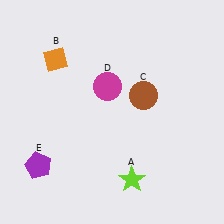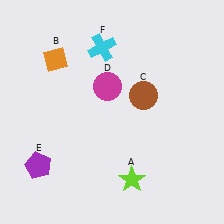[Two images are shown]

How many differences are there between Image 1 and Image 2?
There is 1 difference between the two images.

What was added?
A cyan cross (F) was added in Image 2.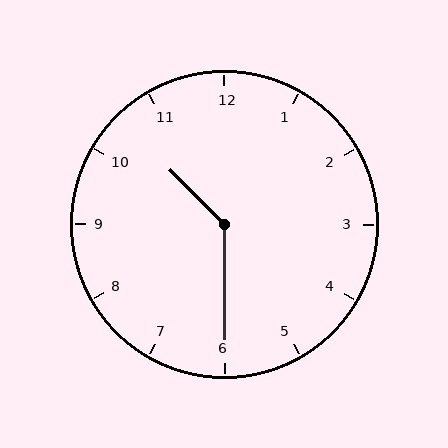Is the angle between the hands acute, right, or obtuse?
It is obtuse.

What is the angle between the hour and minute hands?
Approximately 135 degrees.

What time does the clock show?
10:30.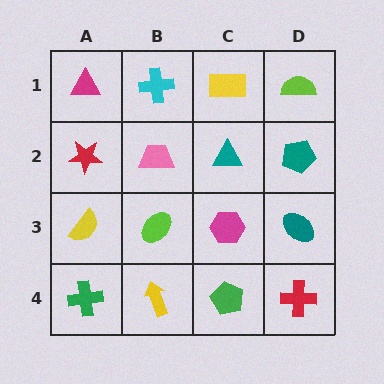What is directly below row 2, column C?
A magenta hexagon.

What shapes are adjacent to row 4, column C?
A magenta hexagon (row 3, column C), a yellow arrow (row 4, column B), a red cross (row 4, column D).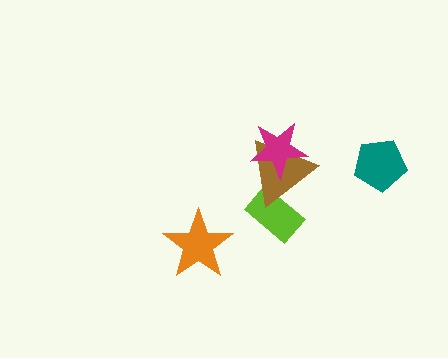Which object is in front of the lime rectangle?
The brown triangle is in front of the lime rectangle.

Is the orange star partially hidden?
No, no other shape covers it.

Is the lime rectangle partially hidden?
Yes, it is partially covered by another shape.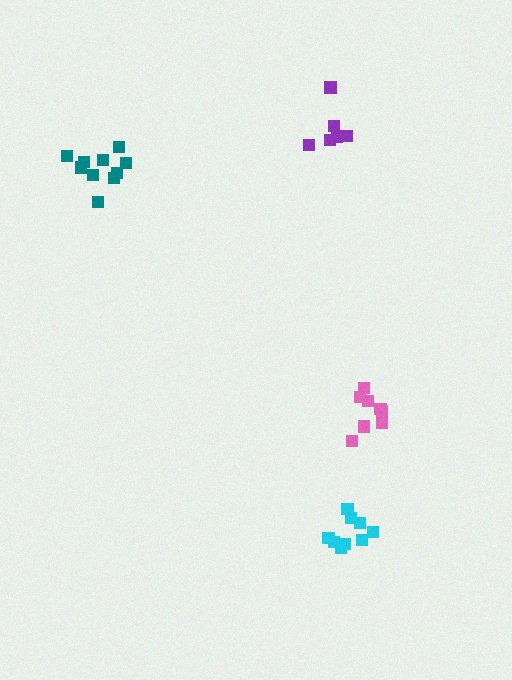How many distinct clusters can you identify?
There are 4 distinct clusters.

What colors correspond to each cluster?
The clusters are colored: pink, cyan, purple, teal.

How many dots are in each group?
Group 1: 8 dots, Group 2: 9 dots, Group 3: 6 dots, Group 4: 10 dots (33 total).